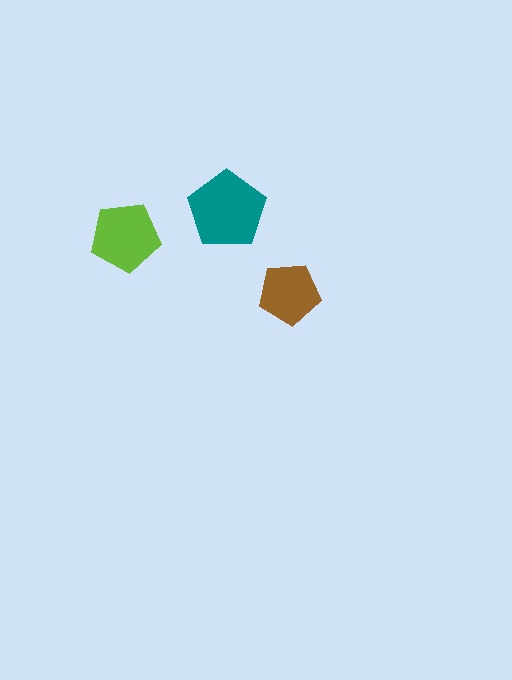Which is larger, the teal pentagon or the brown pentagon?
The teal one.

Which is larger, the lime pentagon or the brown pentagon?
The lime one.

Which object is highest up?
The teal pentagon is topmost.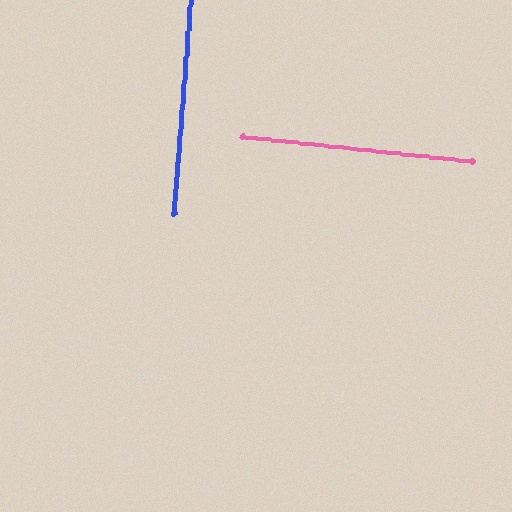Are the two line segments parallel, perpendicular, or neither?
Perpendicular — they meet at approximately 89°.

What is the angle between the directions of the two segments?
Approximately 89 degrees.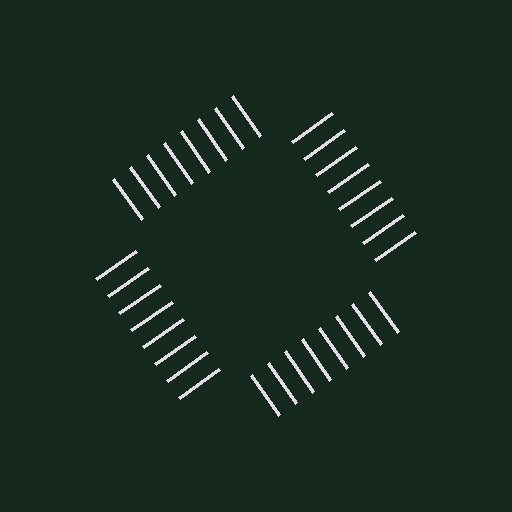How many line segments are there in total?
32 — 8 along each of the 4 edges.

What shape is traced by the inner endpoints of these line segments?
An illusory square — the line segments terminate on its edges but no continuous stroke is drawn.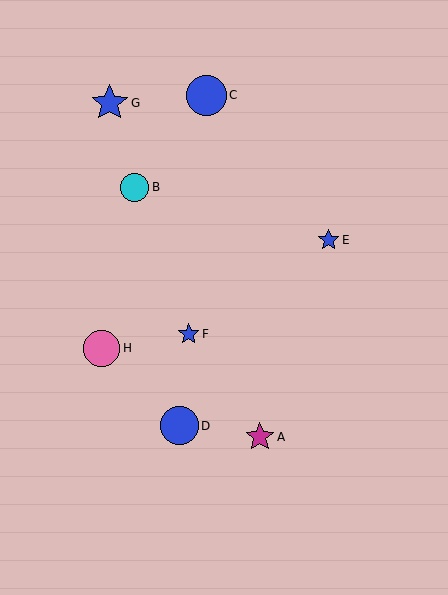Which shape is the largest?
The blue circle (labeled C) is the largest.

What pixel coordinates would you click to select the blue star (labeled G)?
Click at (110, 103) to select the blue star G.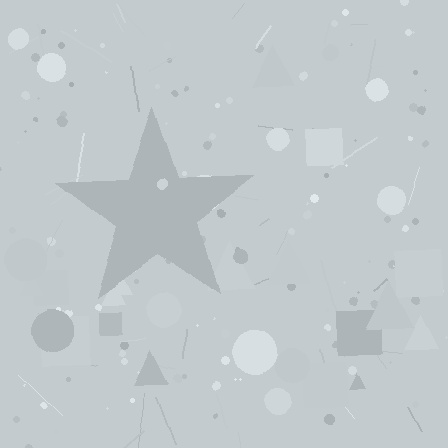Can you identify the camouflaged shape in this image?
The camouflaged shape is a star.